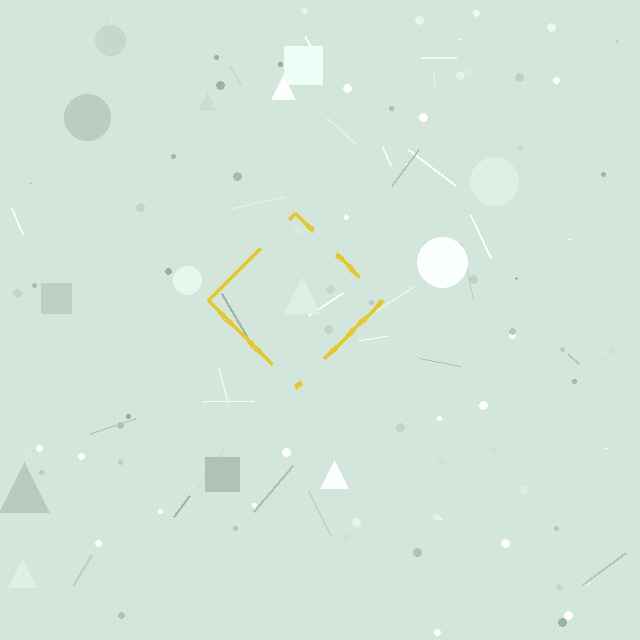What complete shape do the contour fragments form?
The contour fragments form a diamond.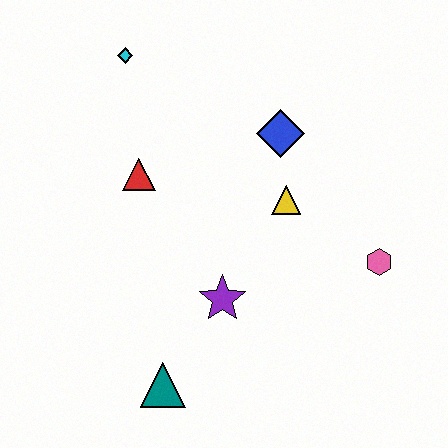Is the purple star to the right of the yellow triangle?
No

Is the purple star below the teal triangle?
No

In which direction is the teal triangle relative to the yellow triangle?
The teal triangle is below the yellow triangle.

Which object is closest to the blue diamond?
The yellow triangle is closest to the blue diamond.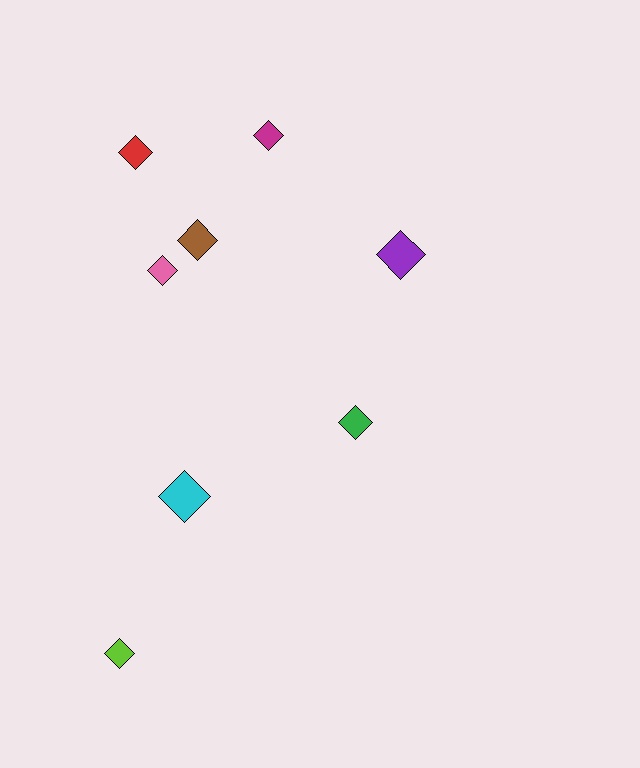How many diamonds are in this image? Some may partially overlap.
There are 8 diamonds.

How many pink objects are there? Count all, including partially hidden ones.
There is 1 pink object.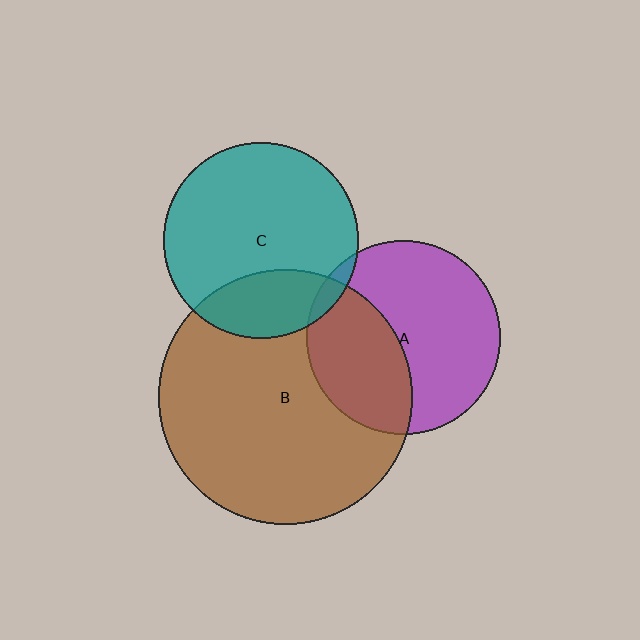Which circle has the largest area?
Circle B (brown).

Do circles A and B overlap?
Yes.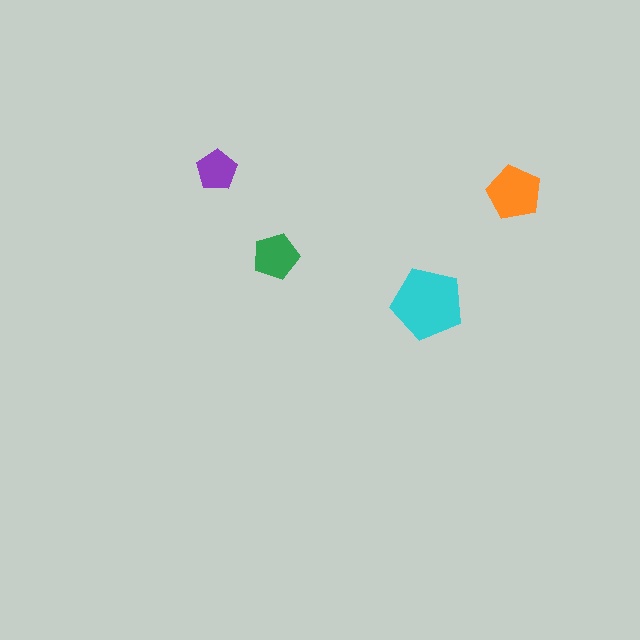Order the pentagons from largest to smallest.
the cyan one, the orange one, the green one, the purple one.